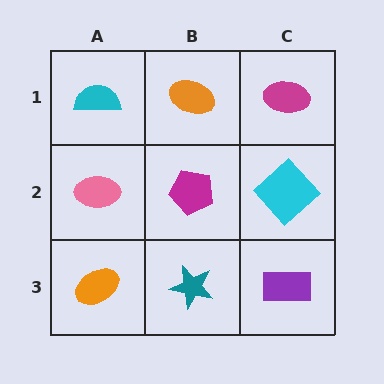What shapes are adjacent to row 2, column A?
A cyan semicircle (row 1, column A), an orange ellipse (row 3, column A), a magenta pentagon (row 2, column B).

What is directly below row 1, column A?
A pink ellipse.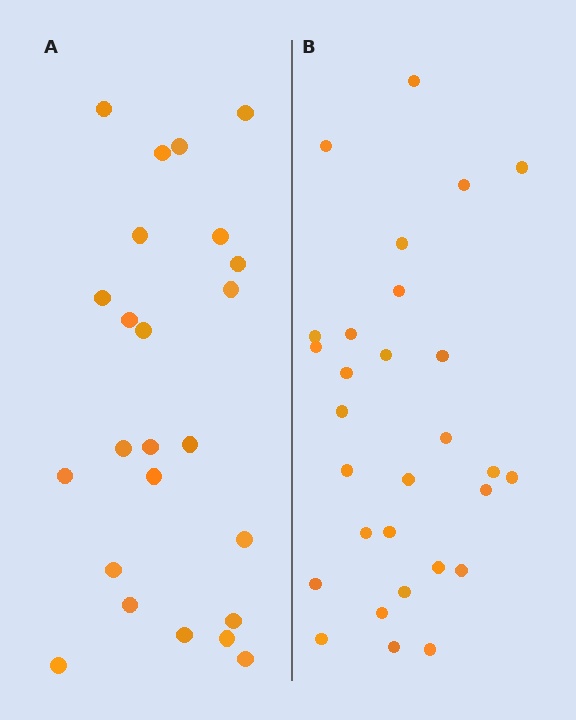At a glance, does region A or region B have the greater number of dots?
Region B (the right region) has more dots.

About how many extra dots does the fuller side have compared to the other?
Region B has about 5 more dots than region A.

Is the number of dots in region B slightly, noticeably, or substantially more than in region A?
Region B has only slightly more — the two regions are fairly close. The ratio is roughly 1.2 to 1.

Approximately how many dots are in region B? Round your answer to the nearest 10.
About 30 dots. (The exact count is 29, which rounds to 30.)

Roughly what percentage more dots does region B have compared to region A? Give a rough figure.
About 20% more.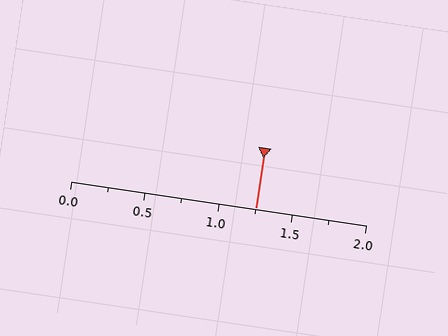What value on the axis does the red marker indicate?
The marker indicates approximately 1.25.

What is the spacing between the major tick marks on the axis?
The major ticks are spaced 0.5 apart.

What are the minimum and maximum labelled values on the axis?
The axis runs from 0.0 to 2.0.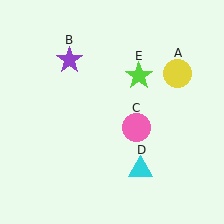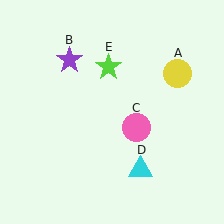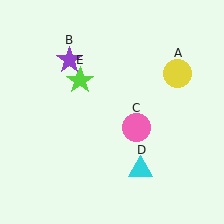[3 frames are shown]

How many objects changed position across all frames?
1 object changed position: lime star (object E).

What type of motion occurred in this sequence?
The lime star (object E) rotated counterclockwise around the center of the scene.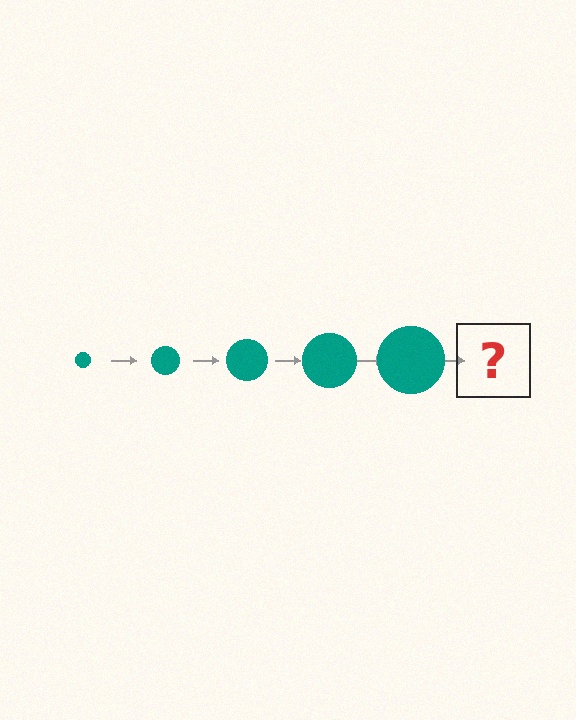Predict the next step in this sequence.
The next step is a teal circle, larger than the previous one.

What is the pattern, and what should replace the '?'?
The pattern is that the circle gets progressively larger each step. The '?' should be a teal circle, larger than the previous one.